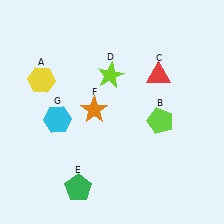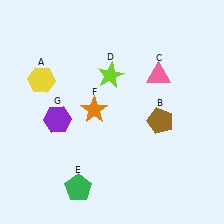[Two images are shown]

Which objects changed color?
B changed from lime to brown. C changed from red to pink. G changed from cyan to purple.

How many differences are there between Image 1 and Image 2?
There are 3 differences between the two images.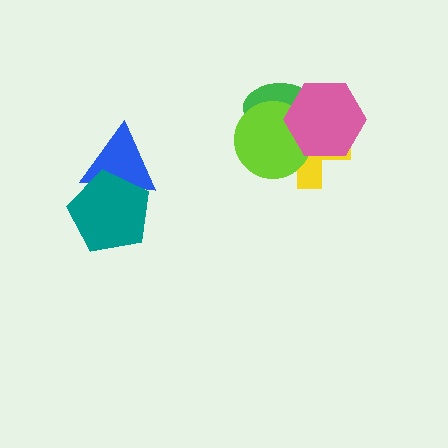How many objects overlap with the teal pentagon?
1 object overlaps with the teal pentagon.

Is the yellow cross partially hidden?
Yes, it is partially covered by another shape.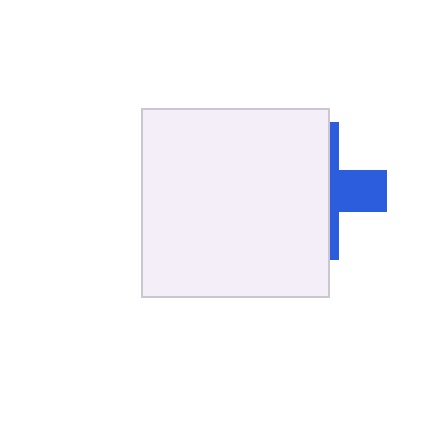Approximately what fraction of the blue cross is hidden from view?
Roughly 65% of the blue cross is hidden behind the white square.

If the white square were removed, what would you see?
You would see the complete blue cross.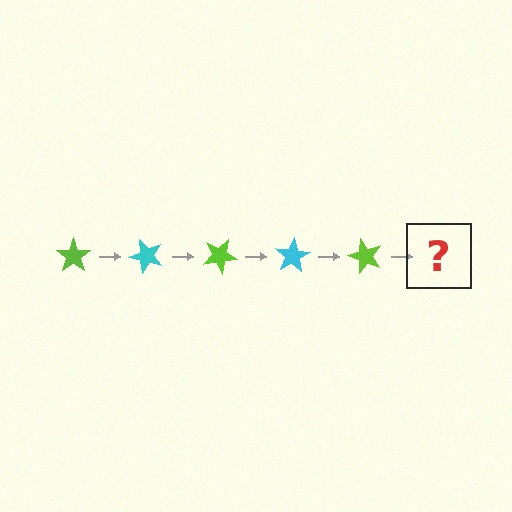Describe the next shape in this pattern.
It should be a cyan star, rotated 250 degrees from the start.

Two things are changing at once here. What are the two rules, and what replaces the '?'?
The two rules are that it rotates 50 degrees each step and the color cycles through lime and cyan. The '?' should be a cyan star, rotated 250 degrees from the start.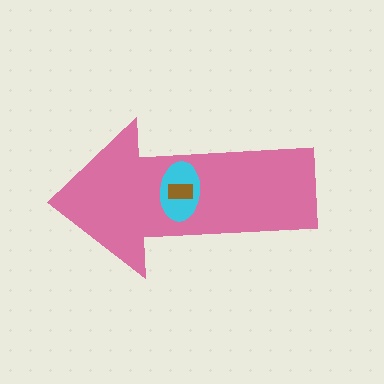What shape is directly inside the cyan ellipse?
The brown rectangle.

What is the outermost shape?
The pink arrow.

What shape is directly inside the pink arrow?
The cyan ellipse.